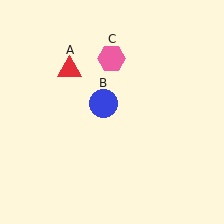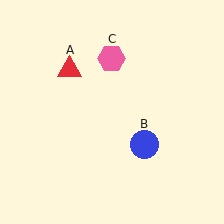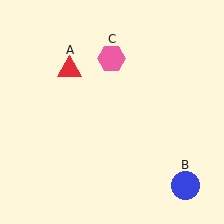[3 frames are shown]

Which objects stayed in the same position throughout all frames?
Red triangle (object A) and pink hexagon (object C) remained stationary.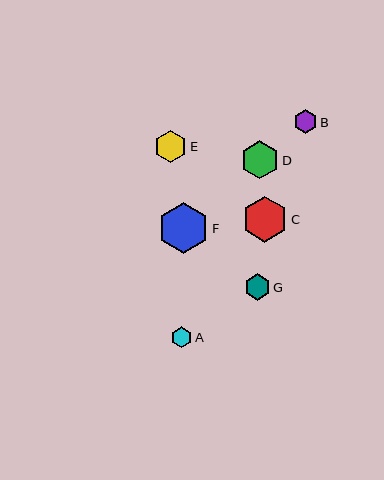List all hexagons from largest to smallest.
From largest to smallest: F, C, D, E, G, B, A.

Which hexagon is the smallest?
Hexagon A is the smallest with a size of approximately 21 pixels.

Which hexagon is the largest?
Hexagon F is the largest with a size of approximately 51 pixels.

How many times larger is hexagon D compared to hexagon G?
Hexagon D is approximately 1.4 times the size of hexagon G.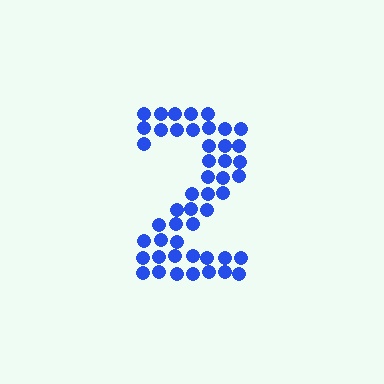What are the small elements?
The small elements are circles.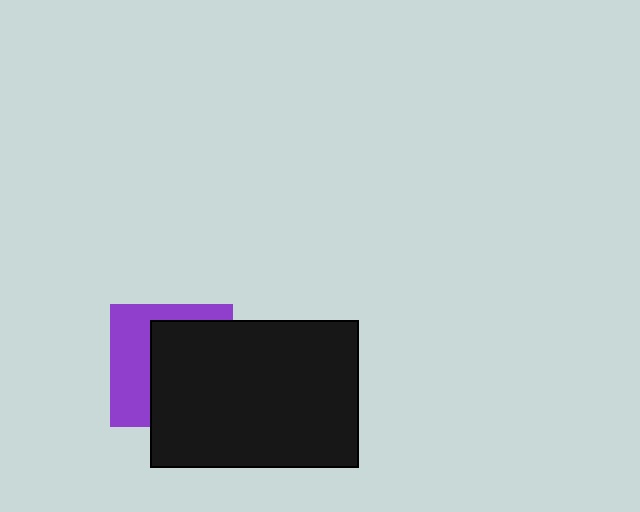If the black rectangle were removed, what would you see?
You would see the complete purple square.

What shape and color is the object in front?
The object in front is a black rectangle.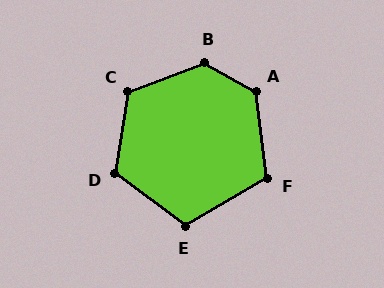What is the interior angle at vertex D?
Approximately 118 degrees (obtuse).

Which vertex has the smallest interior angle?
E, at approximately 112 degrees.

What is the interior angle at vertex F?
Approximately 113 degrees (obtuse).